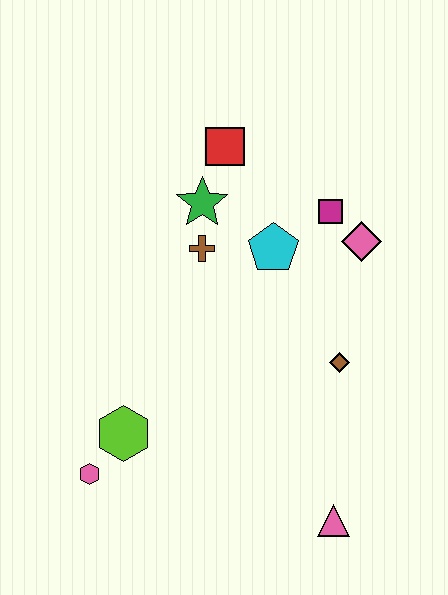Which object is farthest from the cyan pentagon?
The pink hexagon is farthest from the cyan pentagon.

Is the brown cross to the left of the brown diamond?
Yes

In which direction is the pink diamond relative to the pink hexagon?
The pink diamond is to the right of the pink hexagon.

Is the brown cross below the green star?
Yes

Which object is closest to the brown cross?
The green star is closest to the brown cross.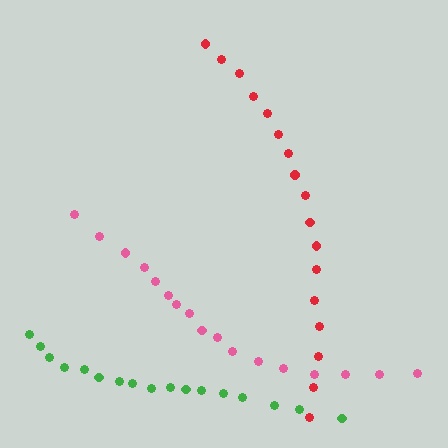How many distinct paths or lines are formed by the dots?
There are 3 distinct paths.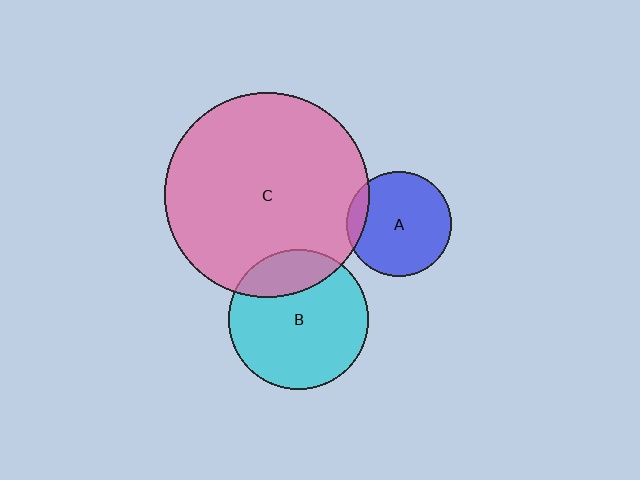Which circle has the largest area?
Circle C (pink).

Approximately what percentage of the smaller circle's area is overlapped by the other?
Approximately 20%.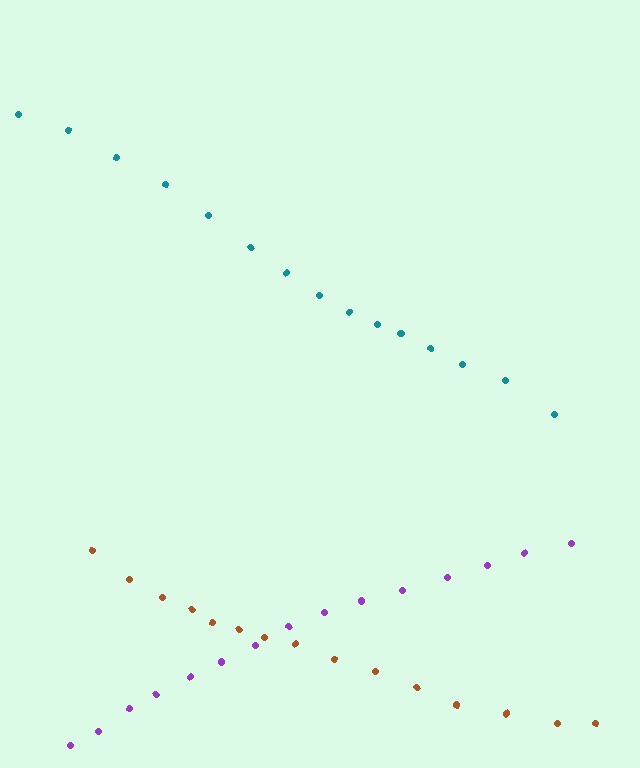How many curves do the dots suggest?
There are 3 distinct paths.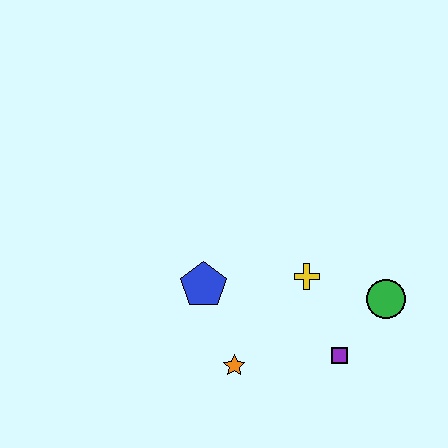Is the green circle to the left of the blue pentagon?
No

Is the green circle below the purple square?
No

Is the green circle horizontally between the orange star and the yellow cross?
No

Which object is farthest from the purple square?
The blue pentagon is farthest from the purple square.